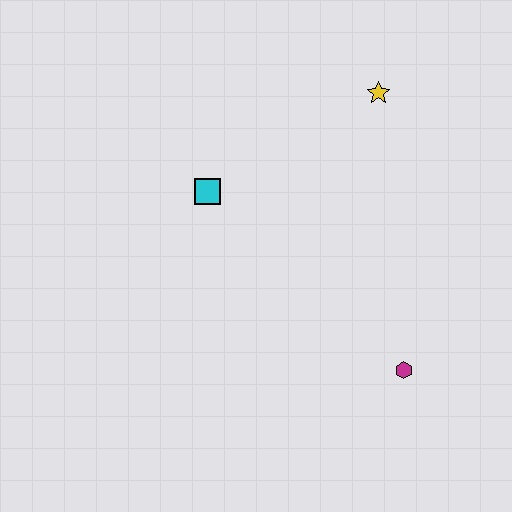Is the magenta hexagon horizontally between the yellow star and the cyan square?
No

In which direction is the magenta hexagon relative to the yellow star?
The magenta hexagon is below the yellow star.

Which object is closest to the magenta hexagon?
The cyan square is closest to the magenta hexagon.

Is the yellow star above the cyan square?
Yes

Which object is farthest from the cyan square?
The magenta hexagon is farthest from the cyan square.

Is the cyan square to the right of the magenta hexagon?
No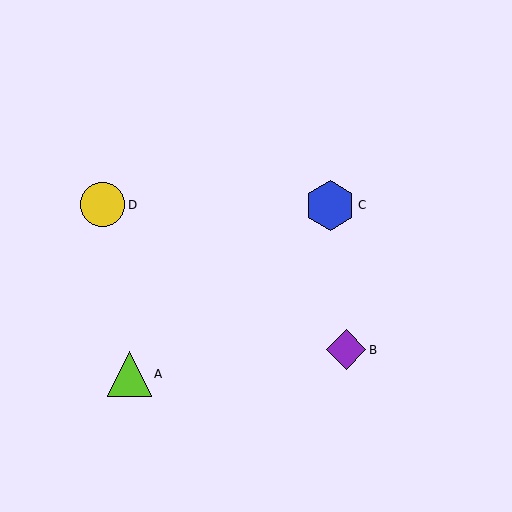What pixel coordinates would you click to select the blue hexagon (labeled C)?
Click at (330, 205) to select the blue hexagon C.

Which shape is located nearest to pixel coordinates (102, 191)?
The yellow circle (labeled D) at (103, 205) is nearest to that location.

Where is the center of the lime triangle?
The center of the lime triangle is at (129, 374).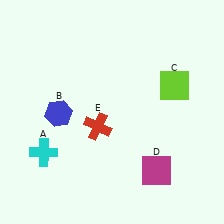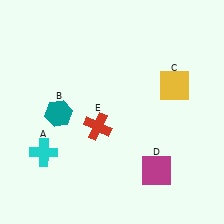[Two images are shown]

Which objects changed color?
B changed from blue to teal. C changed from lime to yellow.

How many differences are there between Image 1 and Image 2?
There are 2 differences between the two images.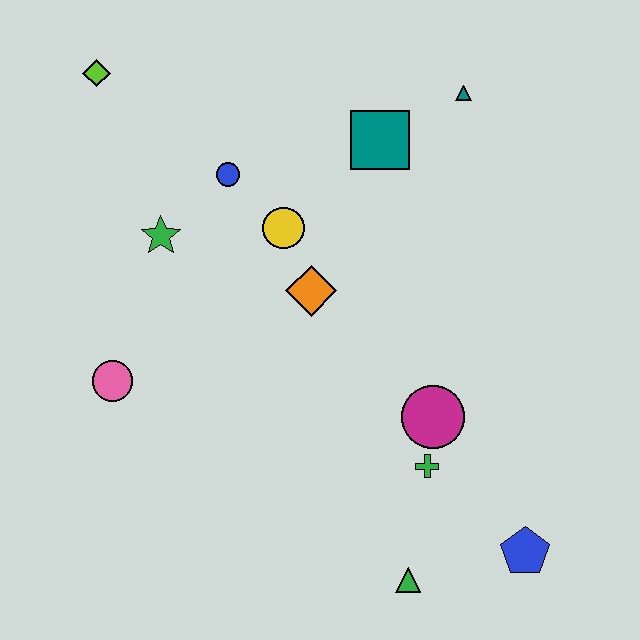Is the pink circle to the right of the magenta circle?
No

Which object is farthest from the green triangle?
The lime diamond is farthest from the green triangle.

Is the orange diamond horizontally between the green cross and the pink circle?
Yes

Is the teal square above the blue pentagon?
Yes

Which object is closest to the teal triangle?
The teal square is closest to the teal triangle.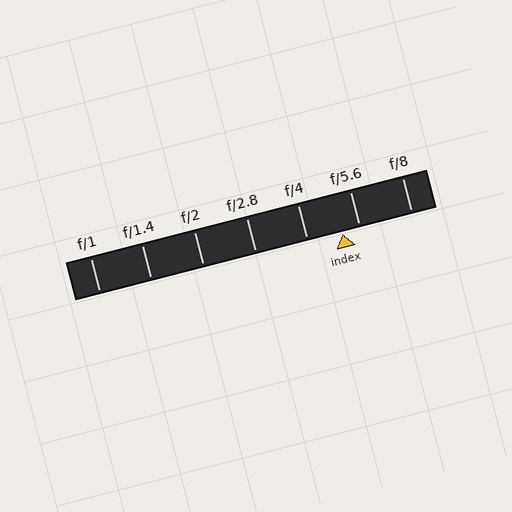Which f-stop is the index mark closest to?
The index mark is closest to f/5.6.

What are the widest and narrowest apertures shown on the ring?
The widest aperture shown is f/1 and the narrowest is f/8.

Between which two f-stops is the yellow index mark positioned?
The index mark is between f/4 and f/5.6.